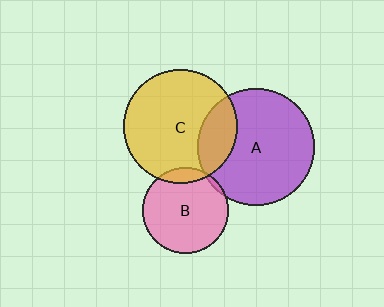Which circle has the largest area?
Circle A (purple).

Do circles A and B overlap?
Yes.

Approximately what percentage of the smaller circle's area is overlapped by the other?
Approximately 5%.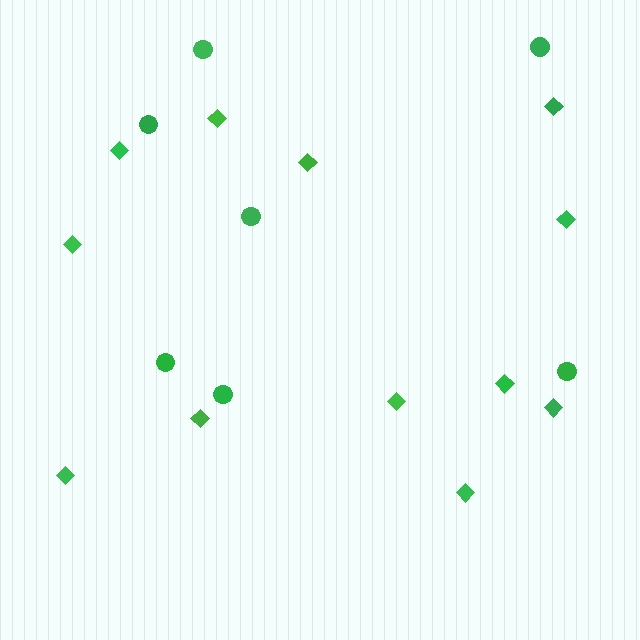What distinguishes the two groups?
There are 2 groups: one group of diamonds (12) and one group of circles (7).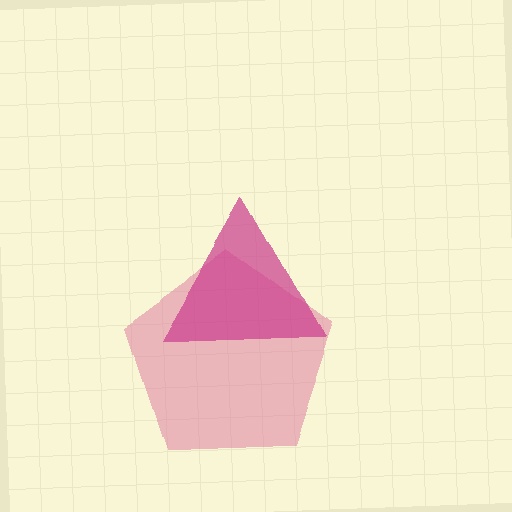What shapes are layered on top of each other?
The layered shapes are: a pink pentagon, a magenta triangle.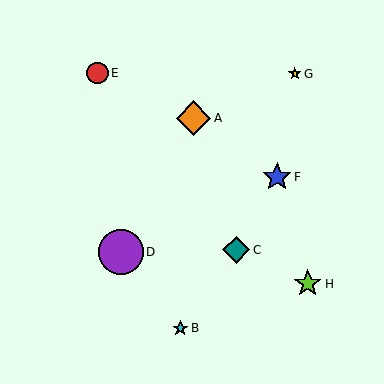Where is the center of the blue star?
The center of the blue star is at (277, 177).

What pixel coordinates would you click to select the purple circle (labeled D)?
Click at (121, 252) to select the purple circle D.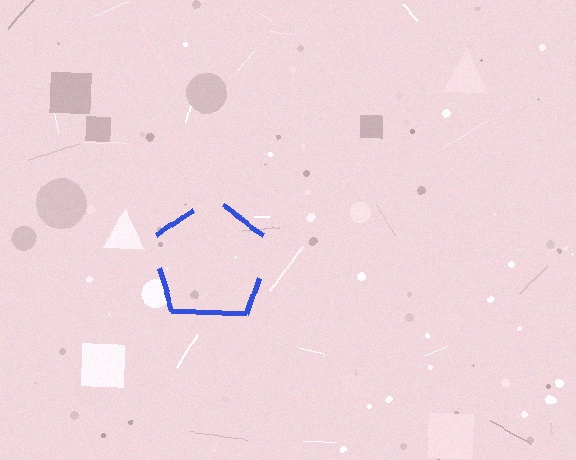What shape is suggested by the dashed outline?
The dashed outline suggests a pentagon.